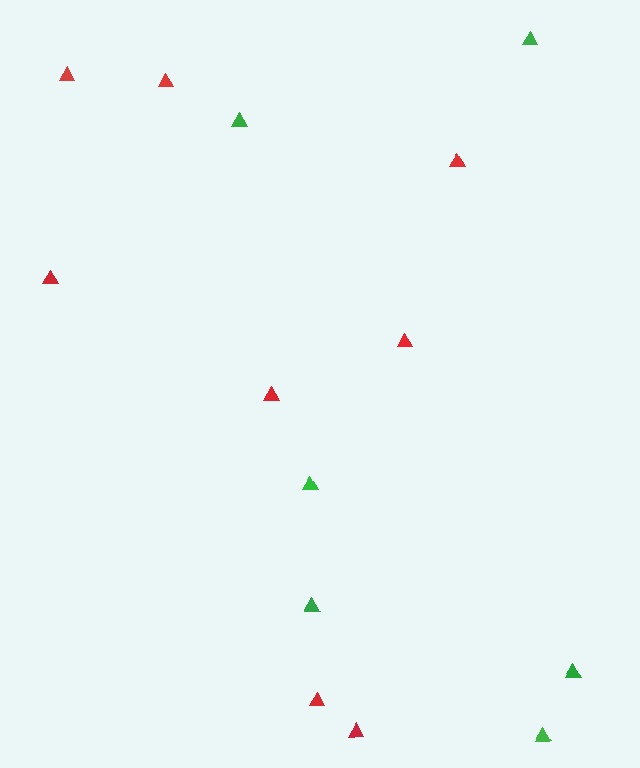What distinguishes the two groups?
There are 2 groups: one group of red triangles (8) and one group of green triangles (6).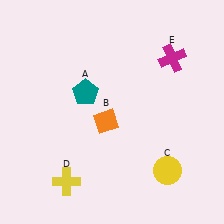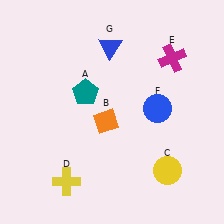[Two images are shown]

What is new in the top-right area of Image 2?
A blue circle (F) was added in the top-right area of Image 2.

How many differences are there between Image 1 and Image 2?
There are 2 differences between the two images.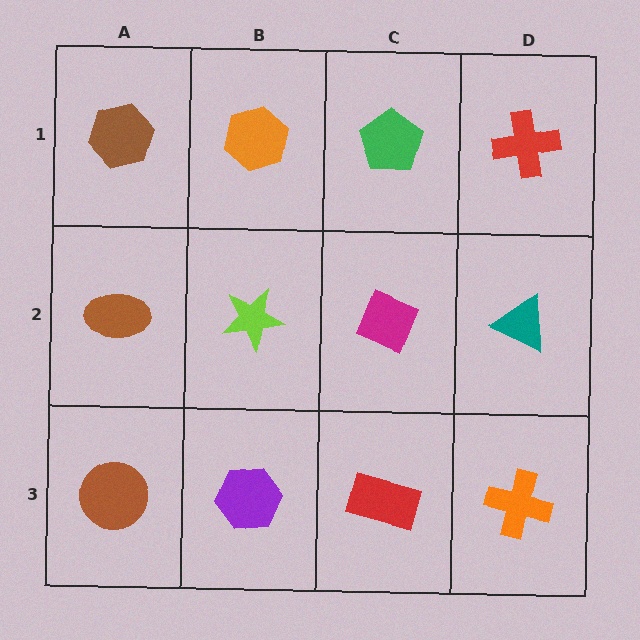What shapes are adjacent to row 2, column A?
A brown hexagon (row 1, column A), a brown circle (row 3, column A), a lime star (row 2, column B).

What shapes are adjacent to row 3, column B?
A lime star (row 2, column B), a brown circle (row 3, column A), a red rectangle (row 3, column C).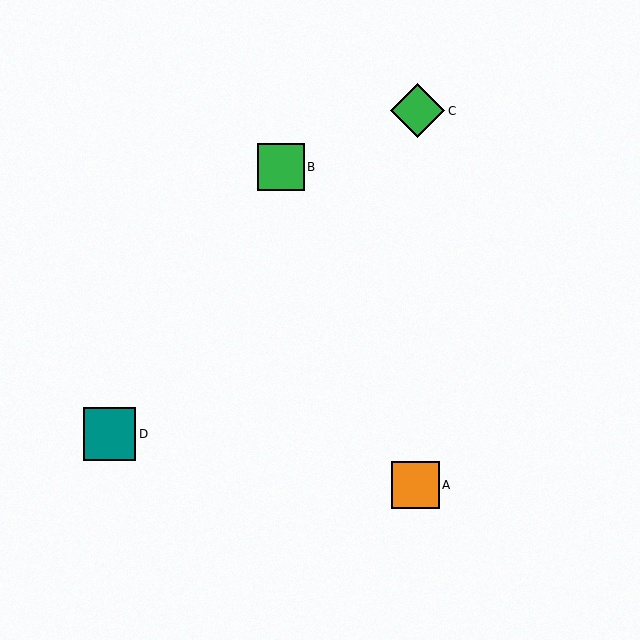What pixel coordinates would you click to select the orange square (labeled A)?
Click at (416, 485) to select the orange square A.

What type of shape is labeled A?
Shape A is an orange square.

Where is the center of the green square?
The center of the green square is at (281, 167).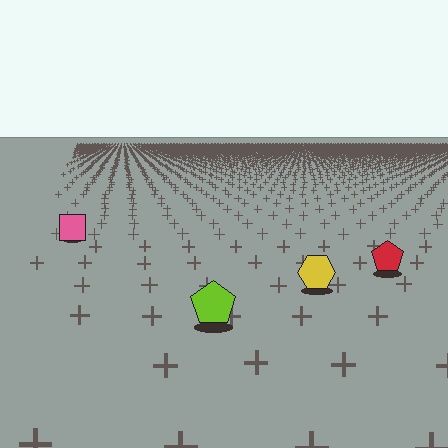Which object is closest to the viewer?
The lime pentagon is closest. The texture marks near it are larger and more spread out.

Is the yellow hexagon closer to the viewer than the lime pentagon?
No. The lime pentagon is closer — you can tell from the texture gradient: the ground texture is coarser near it.